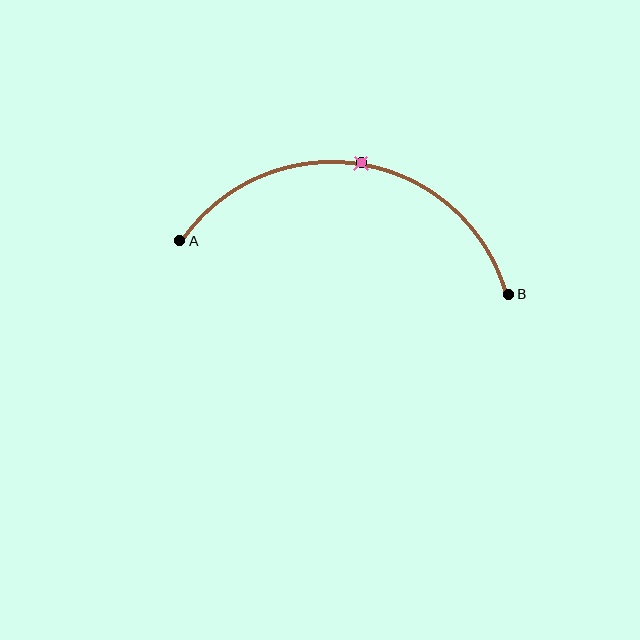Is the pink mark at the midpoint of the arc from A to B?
Yes. The pink mark lies on the arc at equal arc-length from both A and B — it is the arc midpoint.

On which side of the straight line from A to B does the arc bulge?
The arc bulges above the straight line connecting A and B.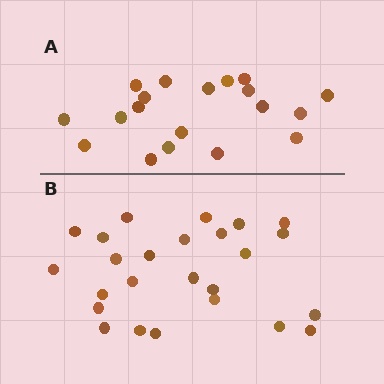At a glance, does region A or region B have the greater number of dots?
Region B (the bottom region) has more dots.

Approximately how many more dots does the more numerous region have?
Region B has about 6 more dots than region A.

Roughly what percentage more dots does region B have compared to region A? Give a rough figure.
About 30% more.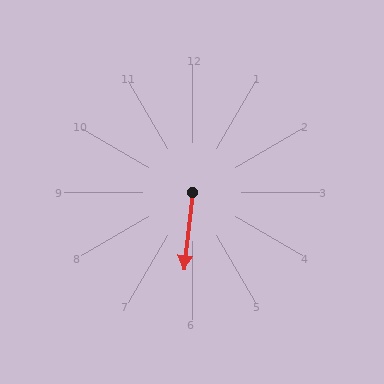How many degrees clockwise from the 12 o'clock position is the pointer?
Approximately 186 degrees.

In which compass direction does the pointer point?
South.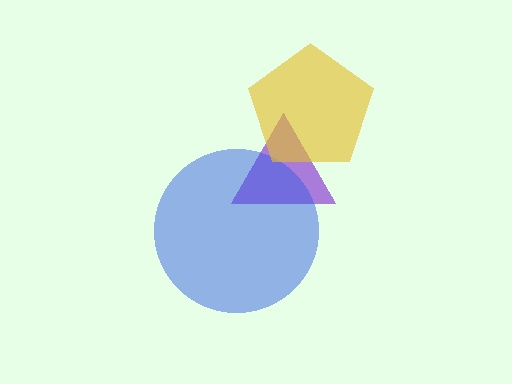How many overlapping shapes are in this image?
There are 3 overlapping shapes in the image.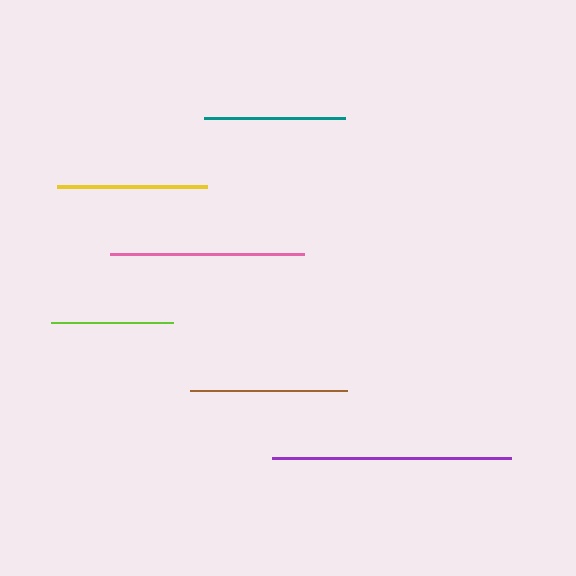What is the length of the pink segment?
The pink segment is approximately 193 pixels long.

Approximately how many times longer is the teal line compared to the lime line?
The teal line is approximately 1.2 times the length of the lime line.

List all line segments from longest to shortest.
From longest to shortest: purple, pink, brown, yellow, teal, lime.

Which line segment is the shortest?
The lime line is the shortest at approximately 121 pixels.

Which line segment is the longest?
The purple line is the longest at approximately 239 pixels.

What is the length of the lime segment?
The lime segment is approximately 121 pixels long.